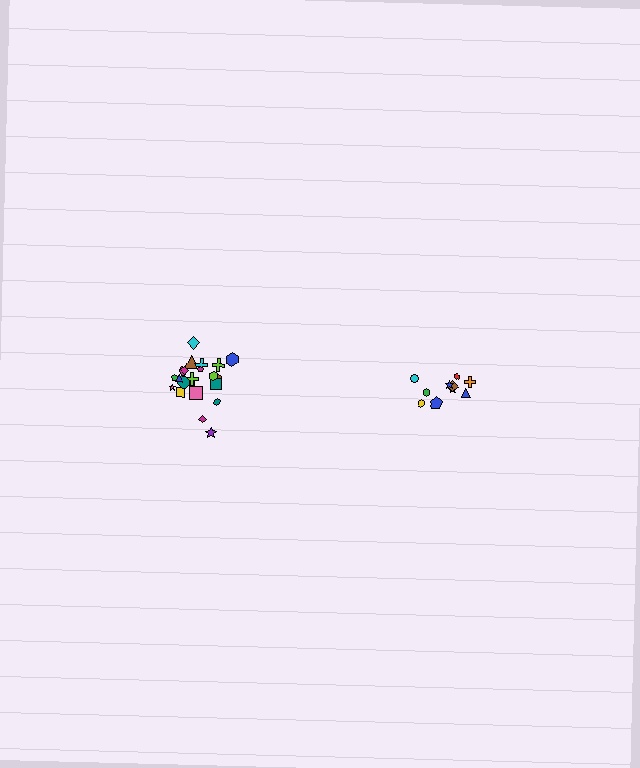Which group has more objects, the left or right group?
The left group.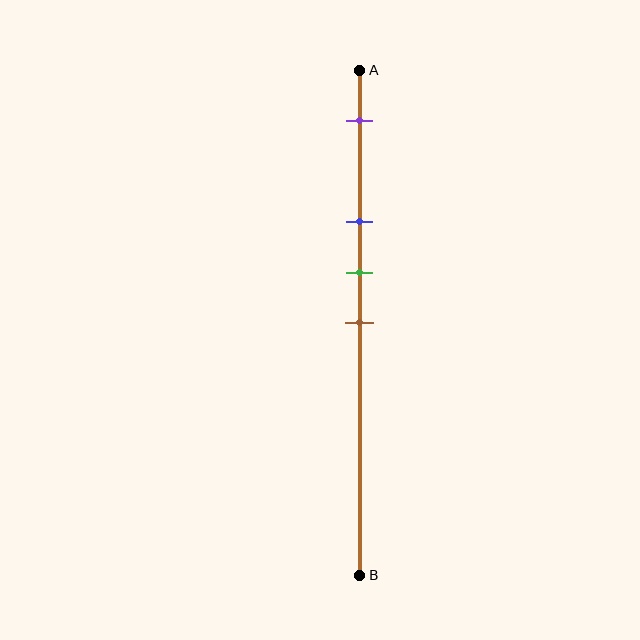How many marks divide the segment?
There are 4 marks dividing the segment.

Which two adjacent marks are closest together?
The green and brown marks are the closest adjacent pair.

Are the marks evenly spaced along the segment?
No, the marks are not evenly spaced.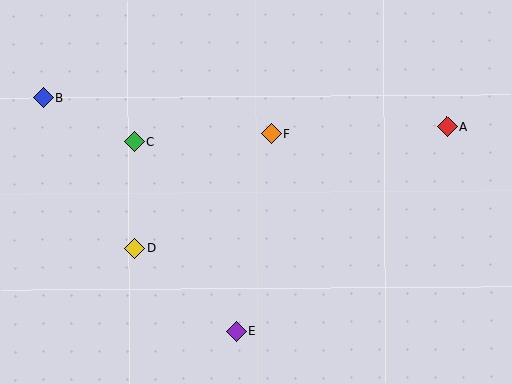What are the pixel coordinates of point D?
Point D is at (135, 248).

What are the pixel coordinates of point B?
Point B is at (44, 98).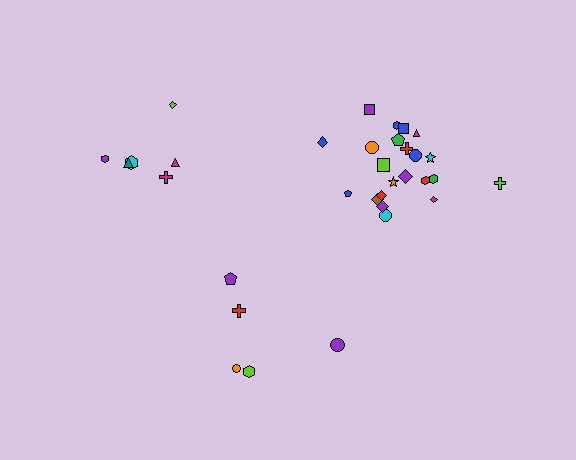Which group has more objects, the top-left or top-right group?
The top-right group.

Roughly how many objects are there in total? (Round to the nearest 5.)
Roughly 35 objects in total.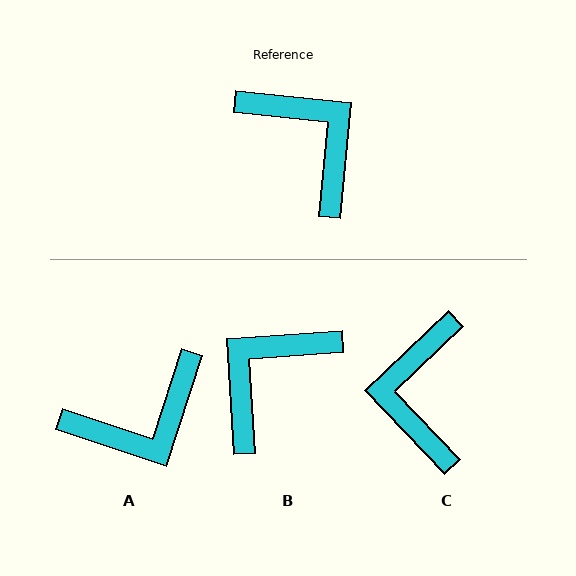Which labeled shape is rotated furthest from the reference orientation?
C, about 139 degrees away.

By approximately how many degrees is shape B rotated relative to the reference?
Approximately 100 degrees counter-clockwise.